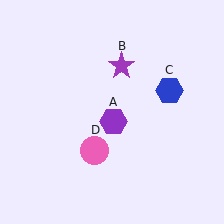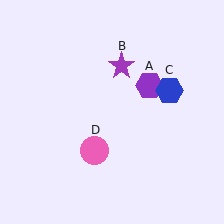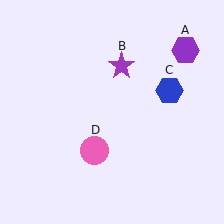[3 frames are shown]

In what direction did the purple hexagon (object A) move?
The purple hexagon (object A) moved up and to the right.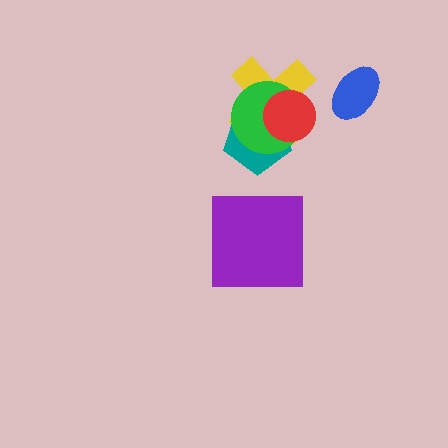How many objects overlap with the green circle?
3 objects overlap with the green circle.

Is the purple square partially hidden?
No, no other shape covers it.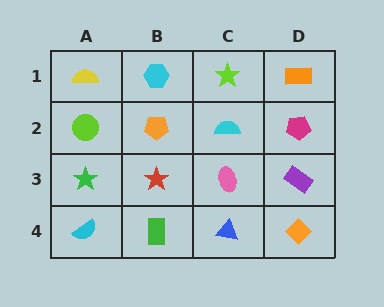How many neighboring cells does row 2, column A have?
3.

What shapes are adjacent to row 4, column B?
A red star (row 3, column B), a cyan semicircle (row 4, column A), a blue triangle (row 4, column C).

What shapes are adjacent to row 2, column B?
A cyan hexagon (row 1, column B), a red star (row 3, column B), a lime circle (row 2, column A), a cyan semicircle (row 2, column C).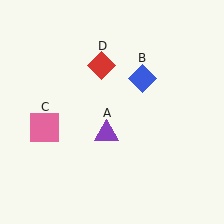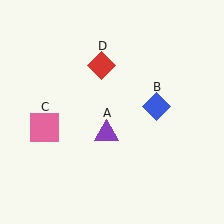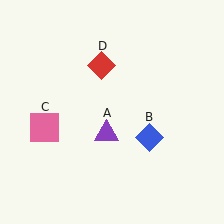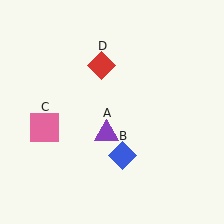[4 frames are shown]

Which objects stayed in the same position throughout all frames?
Purple triangle (object A) and pink square (object C) and red diamond (object D) remained stationary.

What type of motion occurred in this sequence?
The blue diamond (object B) rotated clockwise around the center of the scene.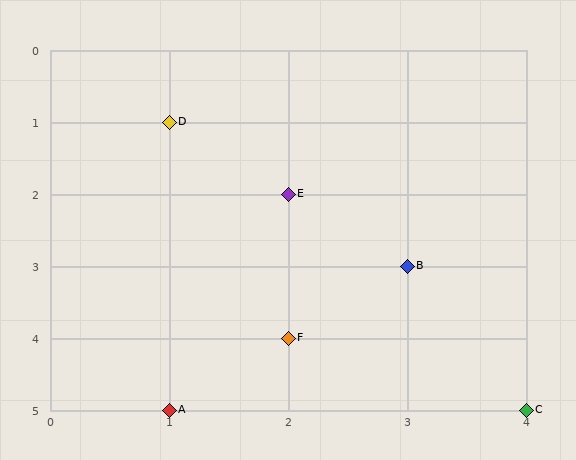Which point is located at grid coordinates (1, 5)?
Point A is at (1, 5).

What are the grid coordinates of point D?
Point D is at grid coordinates (1, 1).